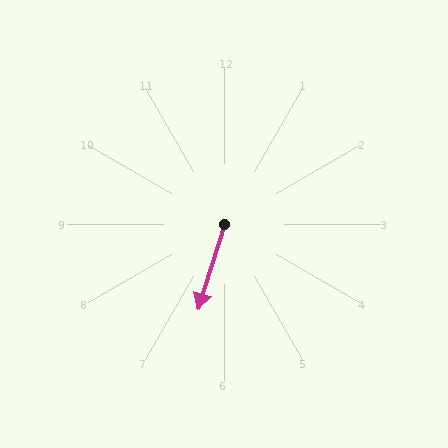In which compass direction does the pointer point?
South.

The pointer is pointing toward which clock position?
Roughly 7 o'clock.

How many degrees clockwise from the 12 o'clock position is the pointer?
Approximately 197 degrees.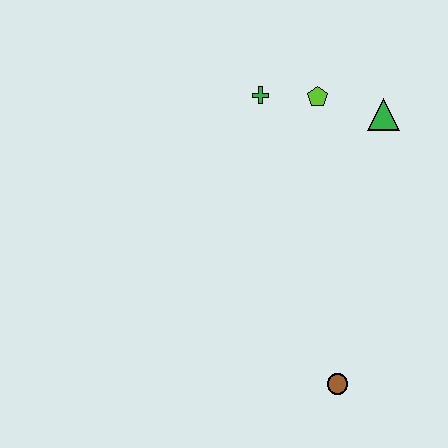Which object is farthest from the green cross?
The brown circle is farthest from the green cross.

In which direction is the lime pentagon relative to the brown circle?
The lime pentagon is above the brown circle.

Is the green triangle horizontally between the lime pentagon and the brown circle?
No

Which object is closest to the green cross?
The lime pentagon is closest to the green cross.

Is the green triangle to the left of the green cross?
No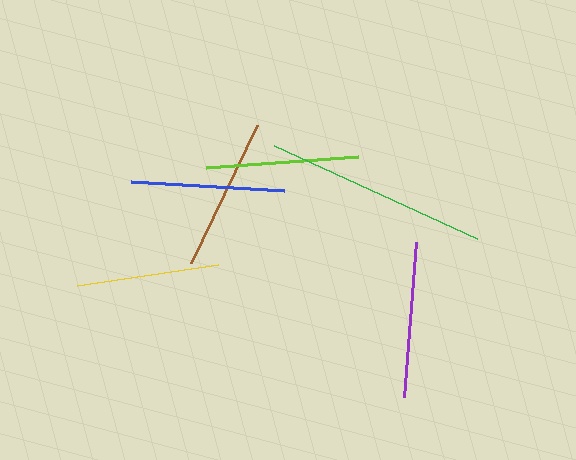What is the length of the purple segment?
The purple segment is approximately 156 pixels long.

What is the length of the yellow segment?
The yellow segment is approximately 142 pixels long.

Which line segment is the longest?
The green line is the longest at approximately 223 pixels.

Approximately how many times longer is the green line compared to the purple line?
The green line is approximately 1.4 times the length of the purple line.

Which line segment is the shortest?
The yellow line is the shortest at approximately 142 pixels.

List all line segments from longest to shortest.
From longest to shortest: green, purple, lime, brown, blue, yellow.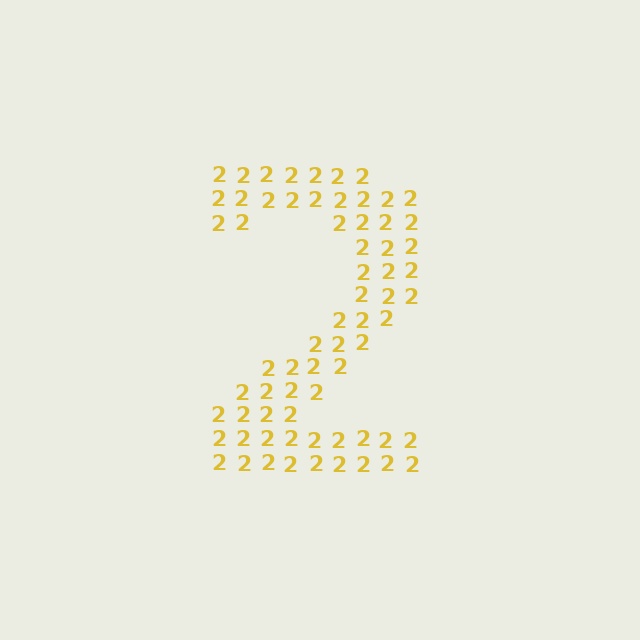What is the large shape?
The large shape is the digit 2.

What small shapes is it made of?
It is made of small digit 2's.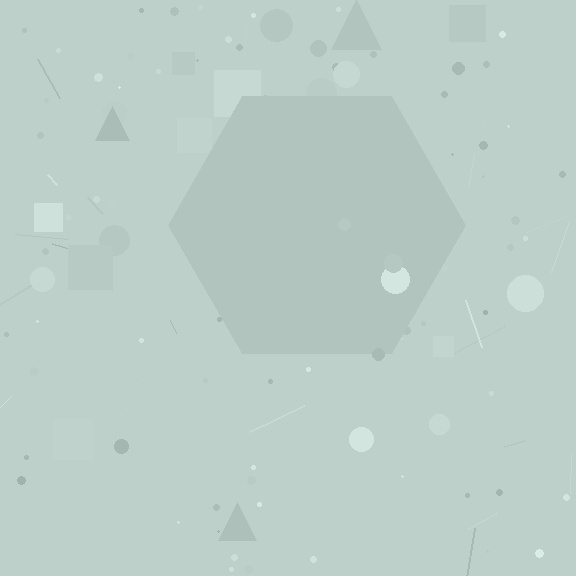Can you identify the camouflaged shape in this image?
The camouflaged shape is a hexagon.